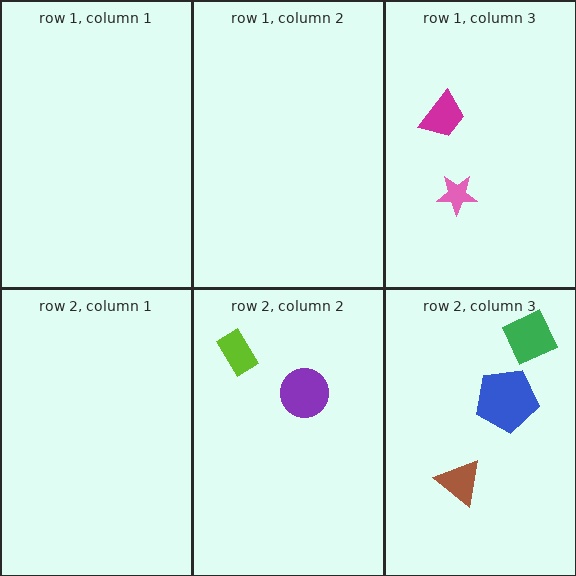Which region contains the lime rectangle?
The row 2, column 2 region.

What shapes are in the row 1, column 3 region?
The pink star, the magenta trapezoid.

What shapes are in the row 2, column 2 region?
The purple circle, the lime rectangle.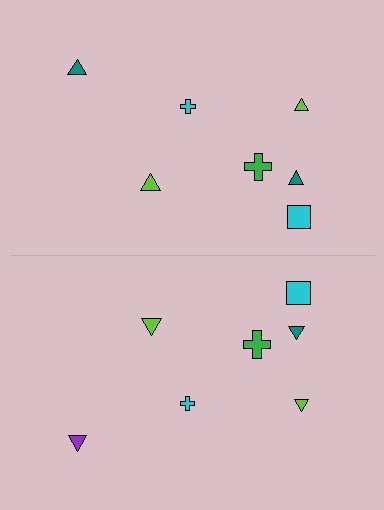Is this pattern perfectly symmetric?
No, the pattern is not perfectly symmetric. The purple triangle on the bottom side breaks the symmetry — its mirror counterpart is teal.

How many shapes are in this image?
There are 14 shapes in this image.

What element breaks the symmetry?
The purple triangle on the bottom side breaks the symmetry — its mirror counterpart is teal.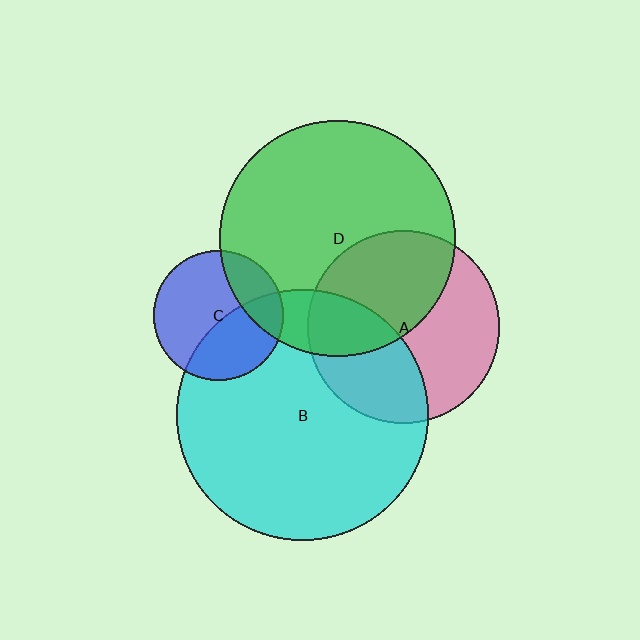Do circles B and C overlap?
Yes.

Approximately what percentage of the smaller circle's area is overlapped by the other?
Approximately 40%.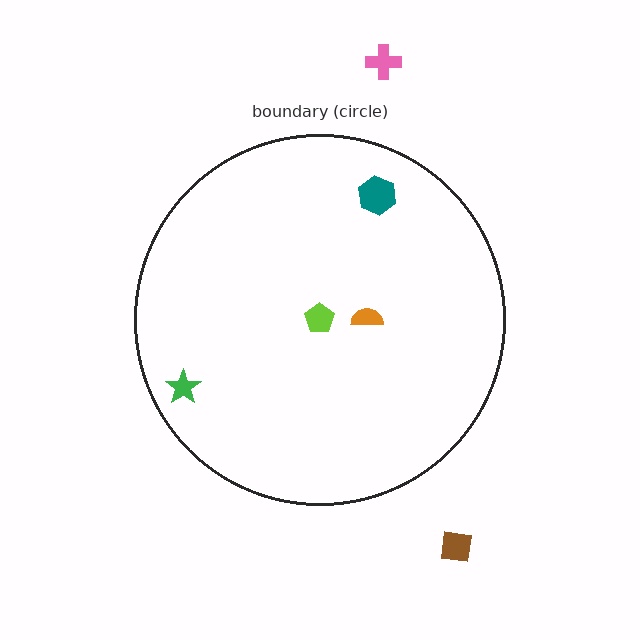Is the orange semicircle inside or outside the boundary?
Inside.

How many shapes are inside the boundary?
4 inside, 2 outside.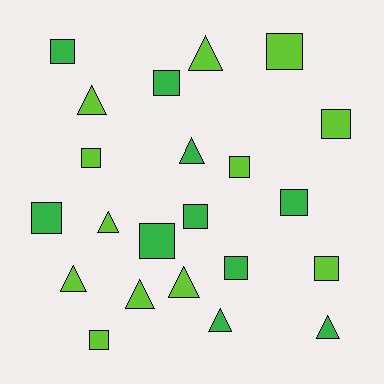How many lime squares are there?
There are 6 lime squares.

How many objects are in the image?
There are 22 objects.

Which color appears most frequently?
Lime, with 12 objects.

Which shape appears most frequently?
Square, with 13 objects.